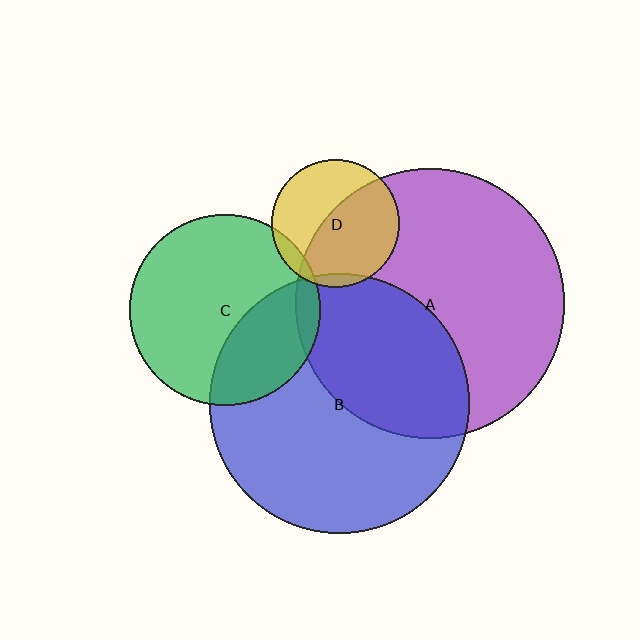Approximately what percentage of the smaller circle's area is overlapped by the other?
Approximately 30%.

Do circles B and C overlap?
Yes.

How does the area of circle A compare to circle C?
Approximately 2.0 times.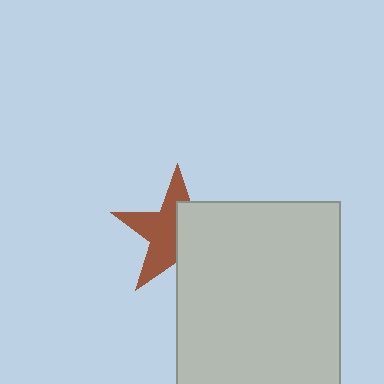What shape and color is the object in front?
The object in front is a light gray rectangle.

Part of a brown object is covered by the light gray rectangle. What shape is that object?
It is a star.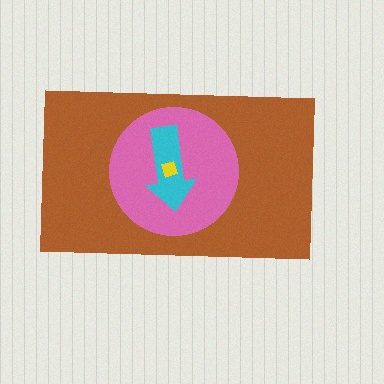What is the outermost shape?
The brown rectangle.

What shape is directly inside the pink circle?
The cyan arrow.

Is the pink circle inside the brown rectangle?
Yes.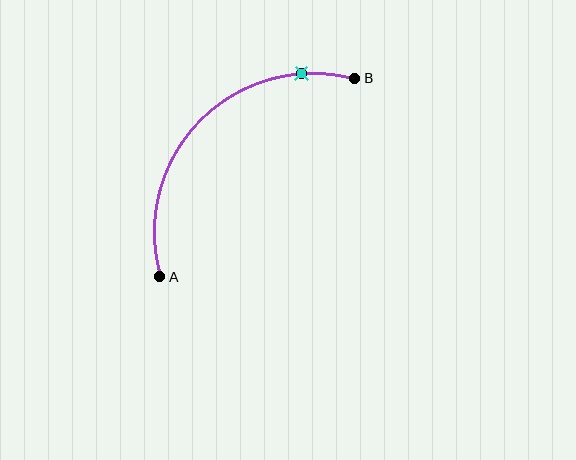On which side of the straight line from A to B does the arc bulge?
The arc bulges above and to the left of the straight line connecting A and B.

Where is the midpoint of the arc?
The arc midpoint is the point on the curve farthest from the straight line joining A and B. It sits above and to the left of that line.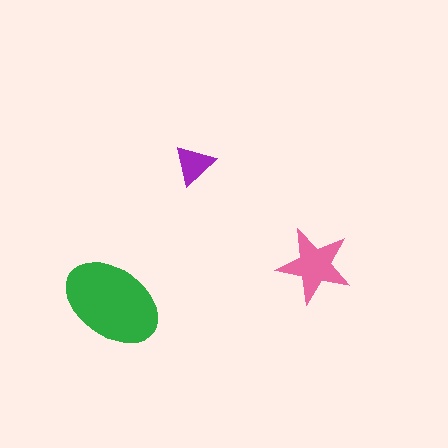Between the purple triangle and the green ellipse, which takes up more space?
The green ellipse.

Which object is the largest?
The green ellipse.